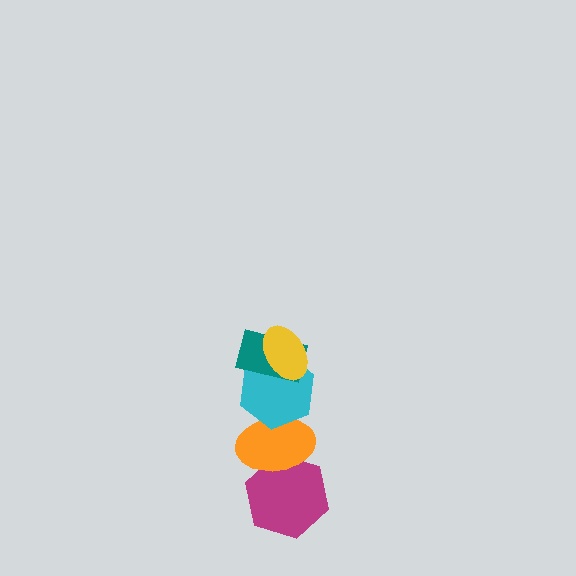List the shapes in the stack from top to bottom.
From top to bottom: the yellow ellipse, the teal rectangle, the cyan hexagon, the orange ellipse, the magenta hexagon.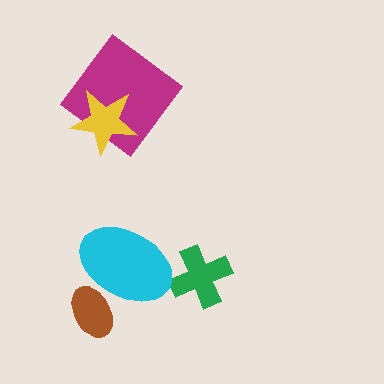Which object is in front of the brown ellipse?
The cyan ellipse is in front of the brown ellipse.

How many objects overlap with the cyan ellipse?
1 object overlaps with the cyan ellipse.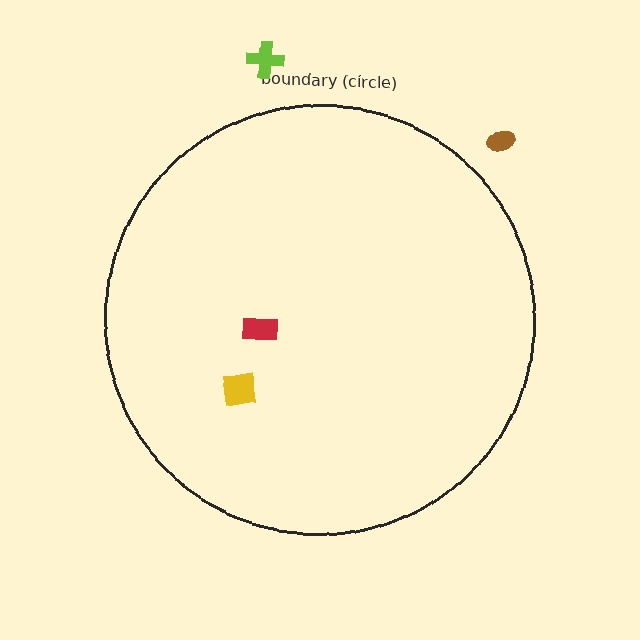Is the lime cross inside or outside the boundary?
Outside.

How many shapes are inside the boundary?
2 inside, 2 outside.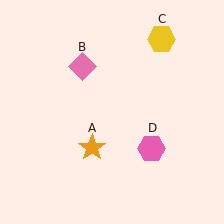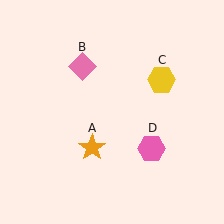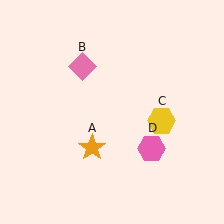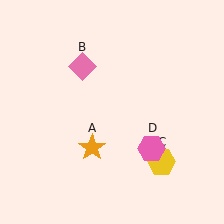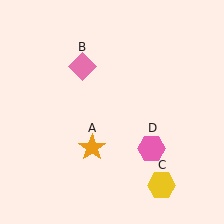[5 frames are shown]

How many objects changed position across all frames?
1 object changed position: yellow hexagon (object C).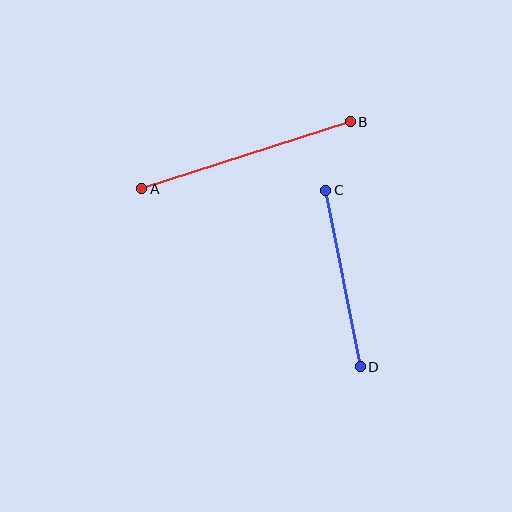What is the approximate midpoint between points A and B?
The midpoint is at approximately (246, 155) pixels.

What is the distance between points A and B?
The distance is approximately 219 pixels.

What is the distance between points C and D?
The distance is approximately 180 pixels.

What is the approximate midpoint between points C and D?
The midpoint is at approximately (343, 279) pixels.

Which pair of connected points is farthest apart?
Points A and B are farthest apart.